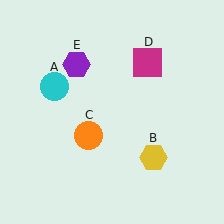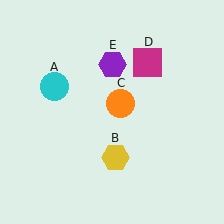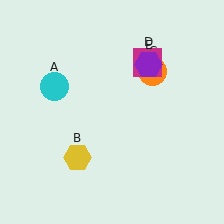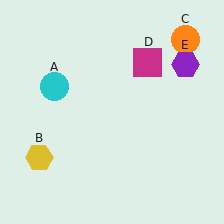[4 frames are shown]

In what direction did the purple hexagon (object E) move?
The purple hexagon (object E) moved right.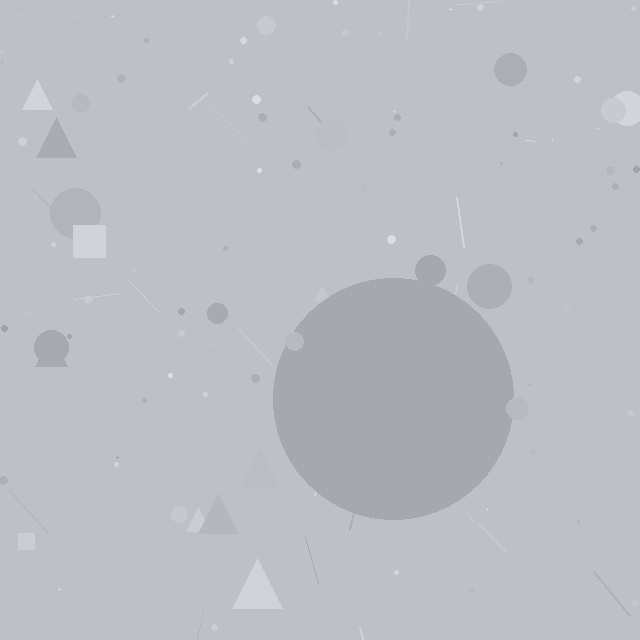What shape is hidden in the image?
A circle is hidden in the image.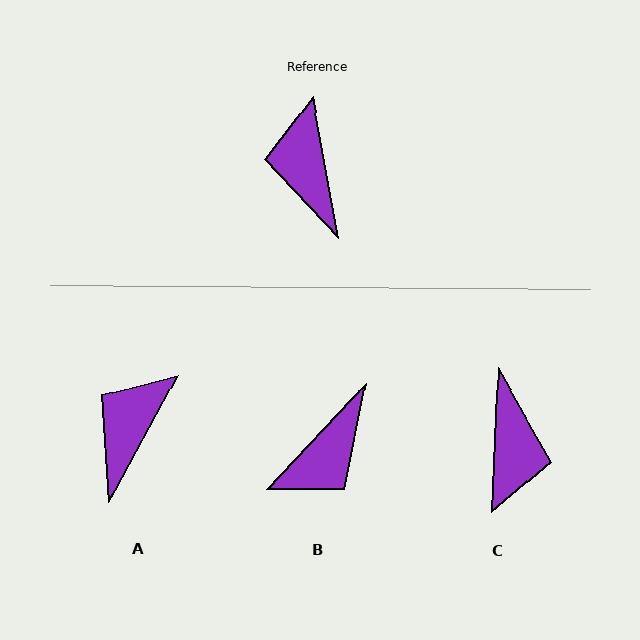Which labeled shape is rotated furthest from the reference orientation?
C, about 167 degrees away.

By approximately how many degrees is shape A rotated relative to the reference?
Approximately 39 degrees clockwise.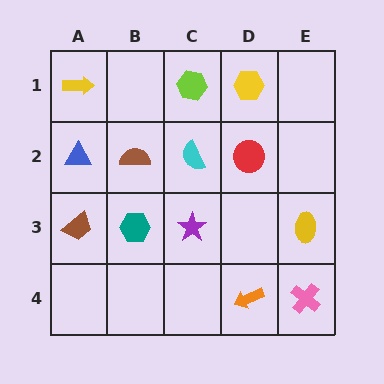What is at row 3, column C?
A purple star.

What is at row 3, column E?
A yellow ellipse.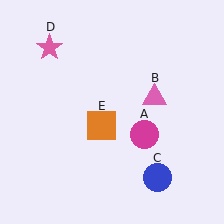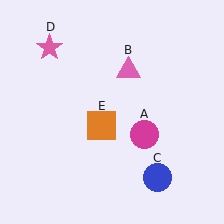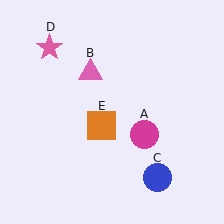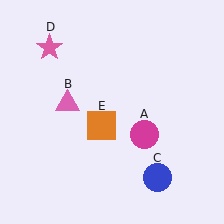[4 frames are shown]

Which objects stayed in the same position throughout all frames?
Magenta circle (object A) and blue circle (object C) and pink star (object D) and orange square (object E) remained stationary.